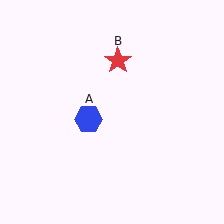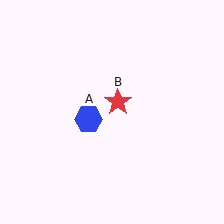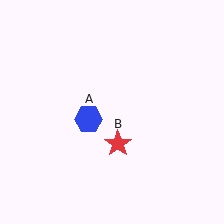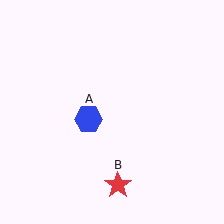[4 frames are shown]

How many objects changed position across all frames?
1 object changed position: red star (object B).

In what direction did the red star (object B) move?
The red star (object B) moved down.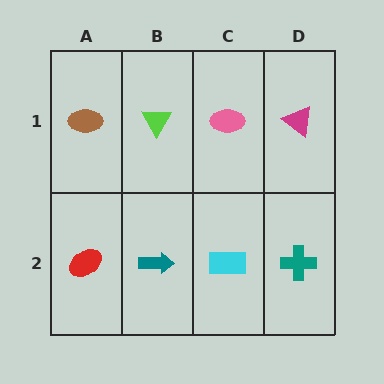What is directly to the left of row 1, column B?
A brown ellipse.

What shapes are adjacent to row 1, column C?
A cyan rectangle (row 2, column C), a lime triangle (row 1, column B), a magenta triangle (row 1, column D).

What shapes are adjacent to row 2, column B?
A lime triangle (row 1, column B), a red ellipse (row 2, column A), a cyan rectangle (row 2, column C).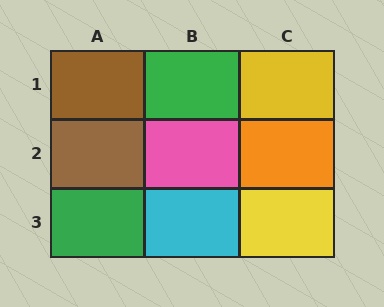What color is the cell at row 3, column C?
Yellow.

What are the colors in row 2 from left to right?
Brown, pink, orange.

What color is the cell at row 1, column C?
Yellow.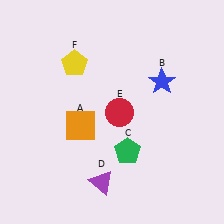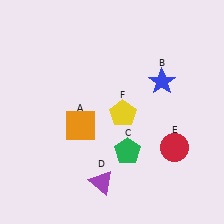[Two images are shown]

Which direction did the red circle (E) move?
The red circle (E) moved right.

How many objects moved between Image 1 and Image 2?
2 objects moved between the two images.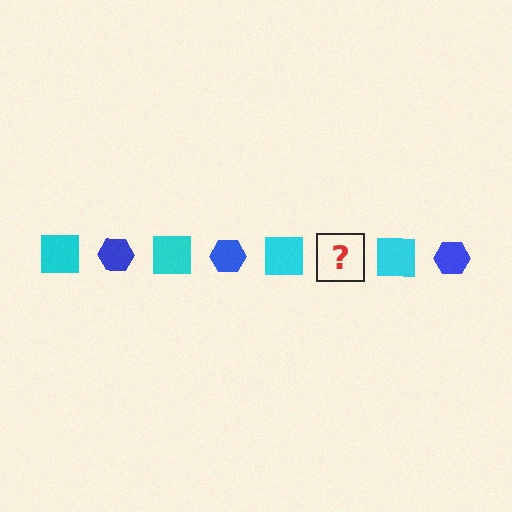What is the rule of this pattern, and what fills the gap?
The rule is that the pattern alternates between cyan square and blue hexagon. The gap should be filled with a blue hexagon.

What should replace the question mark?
The question mark should be replaced with a blue hexagon.